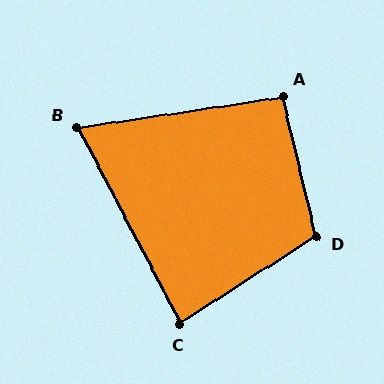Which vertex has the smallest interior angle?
B, at approximately 71 degrees.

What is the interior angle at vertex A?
Approximately 95 degrees (approximately right).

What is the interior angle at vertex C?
Approximately 85 degrees (approximately right).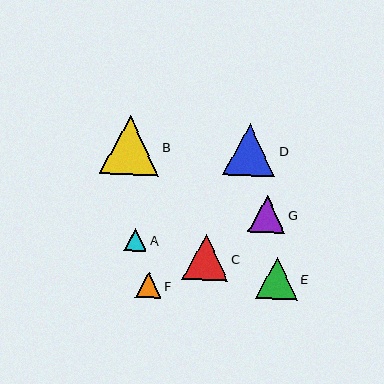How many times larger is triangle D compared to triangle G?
Triangle D is approximately 1.4 times the size of triangle G.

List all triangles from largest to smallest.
From largest to smallest: B, D, C, E, G, F, A.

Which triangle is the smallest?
Triangle A is the smallest with a size of approximately 23 pixels.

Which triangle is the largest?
Triangle B is the largest with a size of approximately 59 pixels.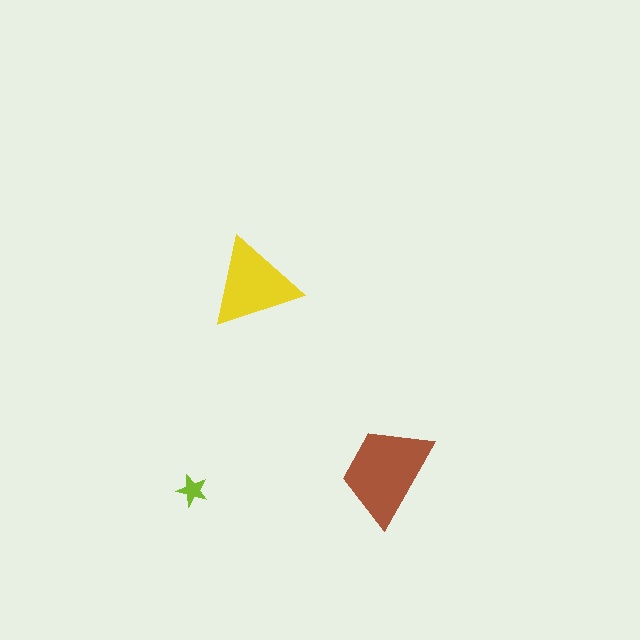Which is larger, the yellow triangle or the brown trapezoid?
The brown trapezoid.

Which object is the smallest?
The lime star.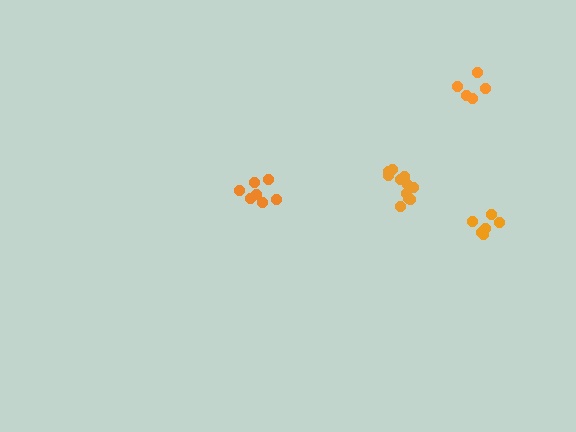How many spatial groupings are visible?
There are 4 spatial groupings.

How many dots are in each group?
Group 1: 6 dots, Group 2: 7 dots, Group 3: 11 dots, Group 4: 5 dots (29 total).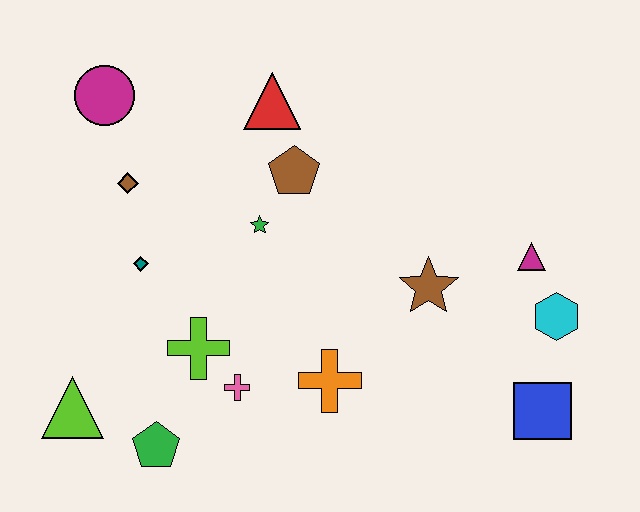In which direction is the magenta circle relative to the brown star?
The magenta circle is to the left of the brown star.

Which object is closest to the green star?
The brown pentagon is closest to the green star.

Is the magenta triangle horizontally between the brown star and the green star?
No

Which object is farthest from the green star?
The blue square is farthest from the green star.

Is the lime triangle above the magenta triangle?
No